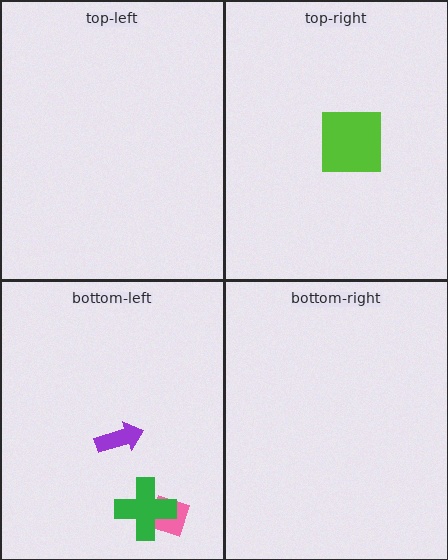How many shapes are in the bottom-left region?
3.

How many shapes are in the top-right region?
1.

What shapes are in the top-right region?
The lime square.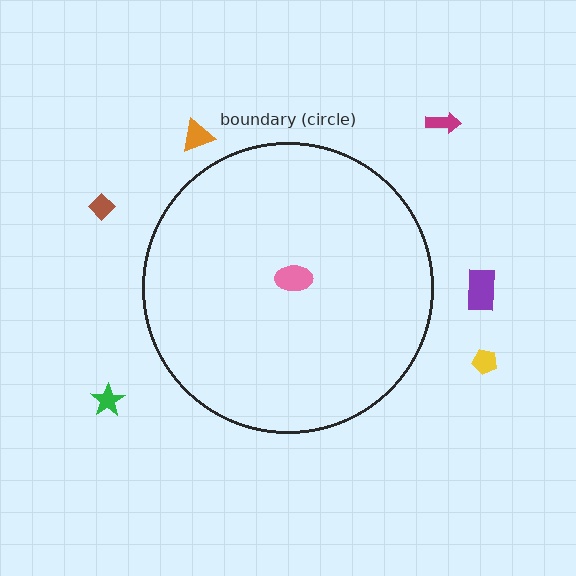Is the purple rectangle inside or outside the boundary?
Outside.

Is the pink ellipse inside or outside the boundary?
Inside.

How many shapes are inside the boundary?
1 inside, 6 outside.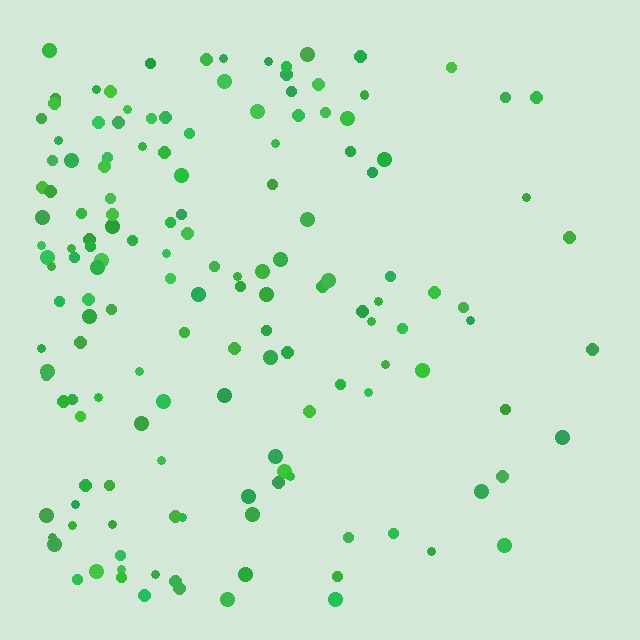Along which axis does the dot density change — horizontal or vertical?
Horizontal.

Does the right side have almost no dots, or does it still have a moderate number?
Still a moderate number, just noticeably fewer than the left.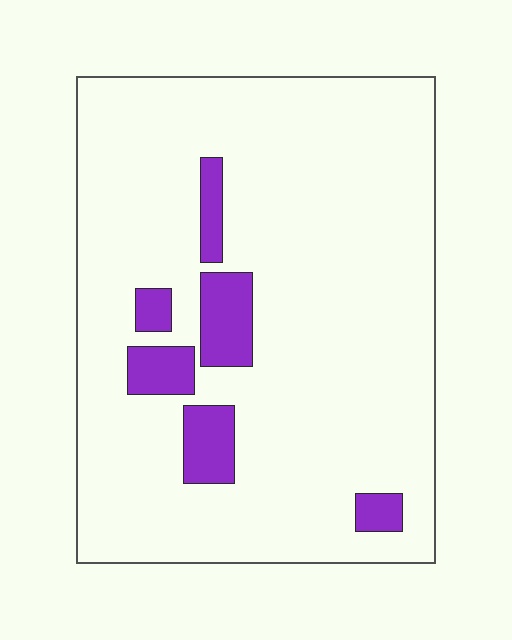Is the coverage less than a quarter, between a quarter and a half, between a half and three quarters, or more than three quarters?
Less than a quarter.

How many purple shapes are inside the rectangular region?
6.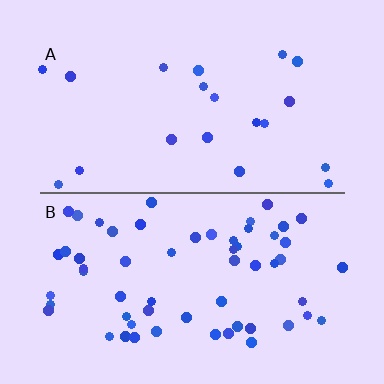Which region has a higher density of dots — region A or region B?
B (the bottom).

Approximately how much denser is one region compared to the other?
Approximately 3.0× — region B over region A.